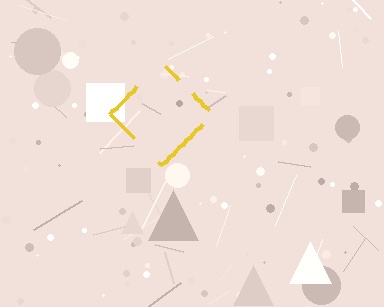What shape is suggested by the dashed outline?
The dashed outline suggests a diamond.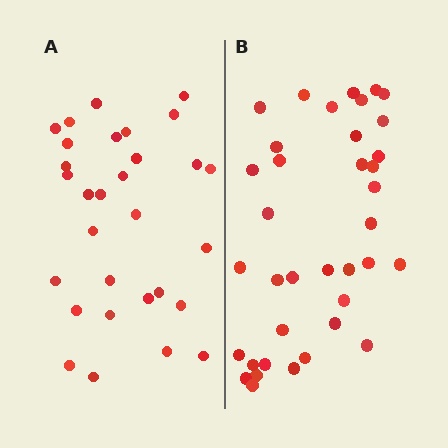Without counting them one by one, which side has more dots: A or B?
Region B (the right region) has more dots.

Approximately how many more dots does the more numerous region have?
Region B has roughly 8 or so more dots than region A.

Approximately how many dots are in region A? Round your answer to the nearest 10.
About 30 dots.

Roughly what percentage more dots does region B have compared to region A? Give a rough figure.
About 25% more.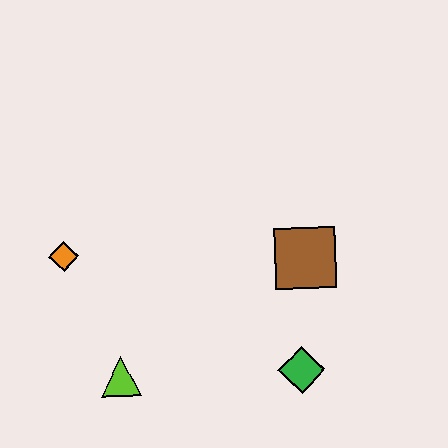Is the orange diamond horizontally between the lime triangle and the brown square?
No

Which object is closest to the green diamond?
The brown square is closest to the green diamond.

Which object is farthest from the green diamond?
The orange diamond is farthest from the green diamond.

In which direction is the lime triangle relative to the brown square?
The lime triangle is to the left of the brown square.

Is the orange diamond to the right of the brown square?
No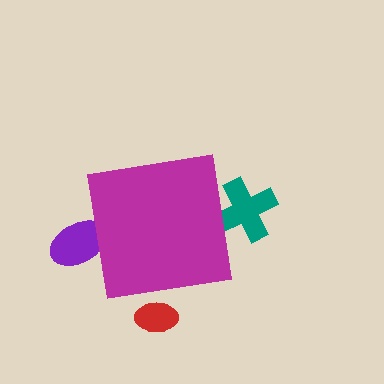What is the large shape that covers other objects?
A magenta square.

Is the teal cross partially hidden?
Yes, the teal cross is partially hidden behind the magenta square.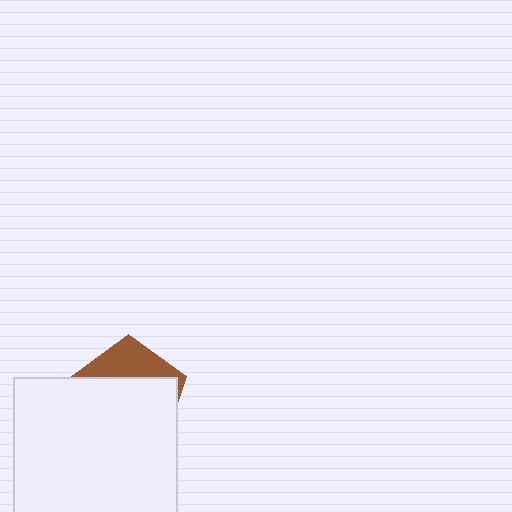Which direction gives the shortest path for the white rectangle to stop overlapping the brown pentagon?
Moving down gives the shortest separation.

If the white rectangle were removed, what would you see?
You would see the complete brown pentagon.